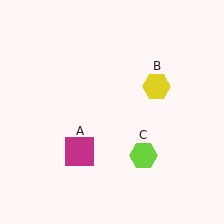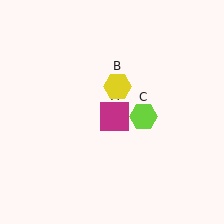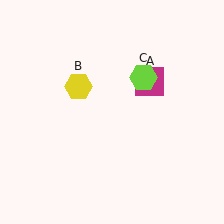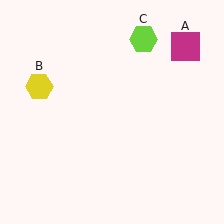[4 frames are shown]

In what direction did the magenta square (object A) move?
The magenta square (object A) moved up and to the right.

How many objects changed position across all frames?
3 objects changed position: magenta square (object A), yellow hexagon (object B), lime hexagon (object C).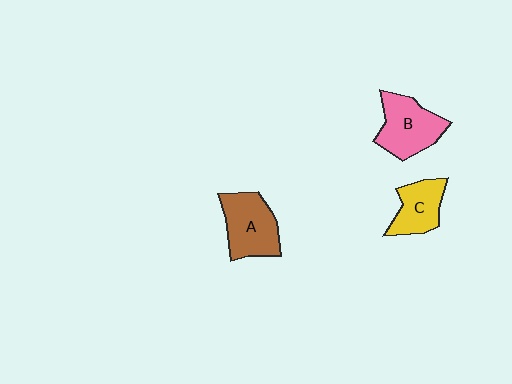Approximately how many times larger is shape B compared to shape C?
Approximately 1.3 times.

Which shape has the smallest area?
Shape C (yellow).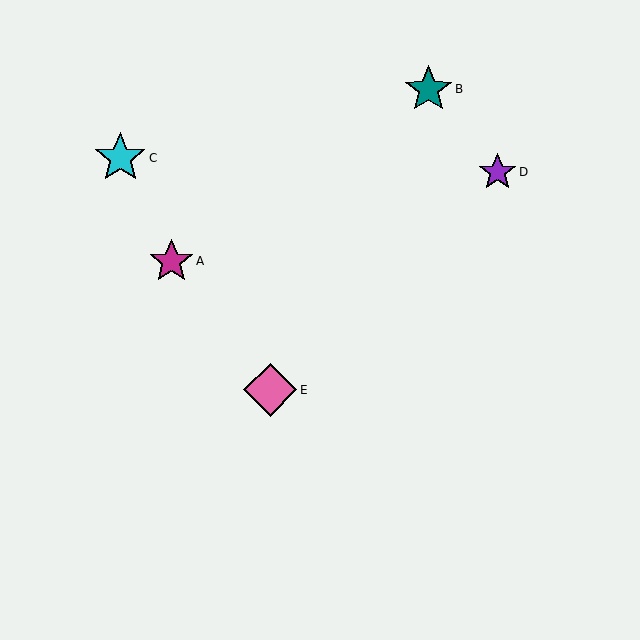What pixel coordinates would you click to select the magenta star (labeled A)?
Click at (171, 261) to select the magenta star A.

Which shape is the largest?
The pink diamond (labeled E) is the largest.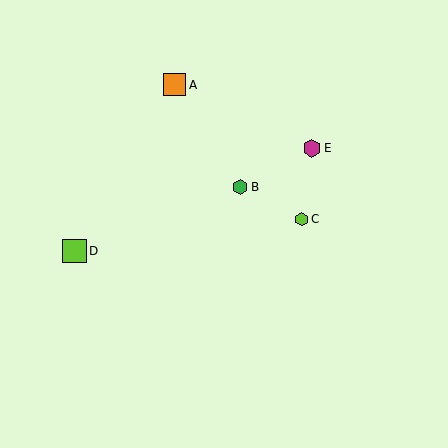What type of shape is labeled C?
Shape C is a lime hexagon.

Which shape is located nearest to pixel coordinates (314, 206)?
The lime hexagon (labeled C) at (301, 219) is nearest to that location.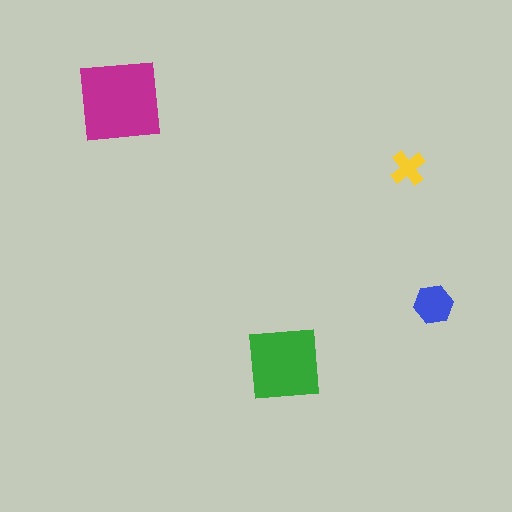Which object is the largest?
The magenta square.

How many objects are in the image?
There are 4 objects in the image.